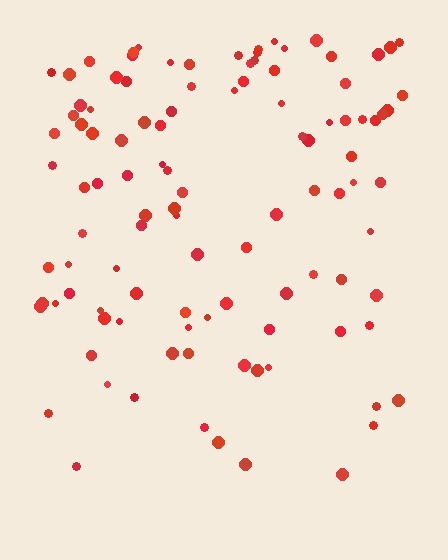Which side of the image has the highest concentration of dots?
The top.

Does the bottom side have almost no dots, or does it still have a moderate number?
Still a moderate number, just noticeably fewer than the top.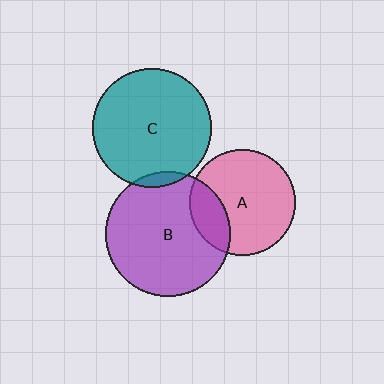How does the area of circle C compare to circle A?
Approximately 1.3 times.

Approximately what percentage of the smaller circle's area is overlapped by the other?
Approximately 25%.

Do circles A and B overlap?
Yes.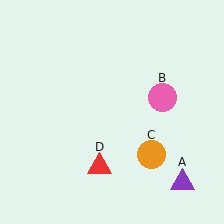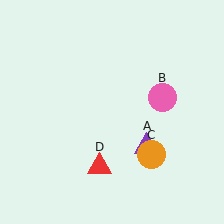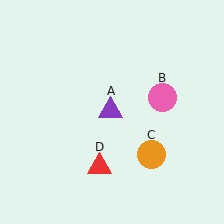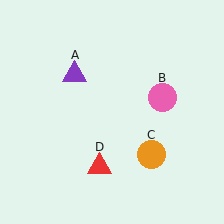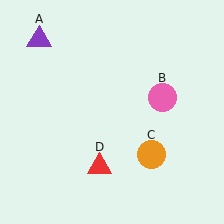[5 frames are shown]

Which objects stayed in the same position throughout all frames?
Pink circle (object B) and orange circle (object C) and red triangle (object D) remained stationary.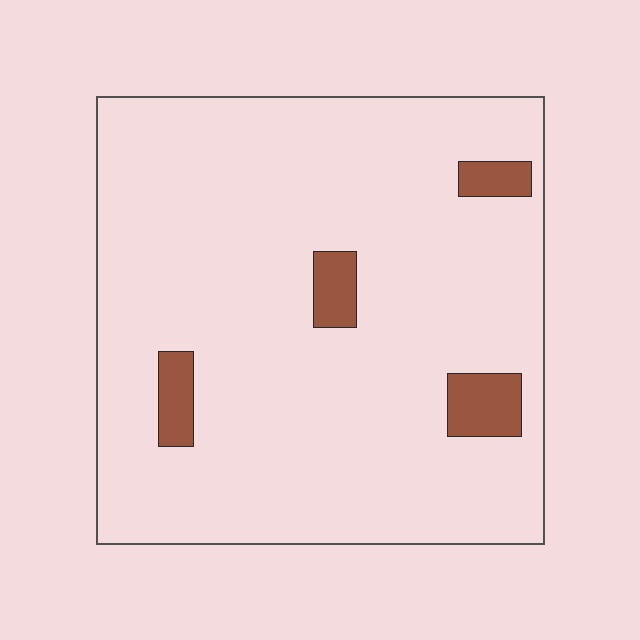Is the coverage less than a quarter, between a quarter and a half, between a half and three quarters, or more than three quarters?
Less than a quarter.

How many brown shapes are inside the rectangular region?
4.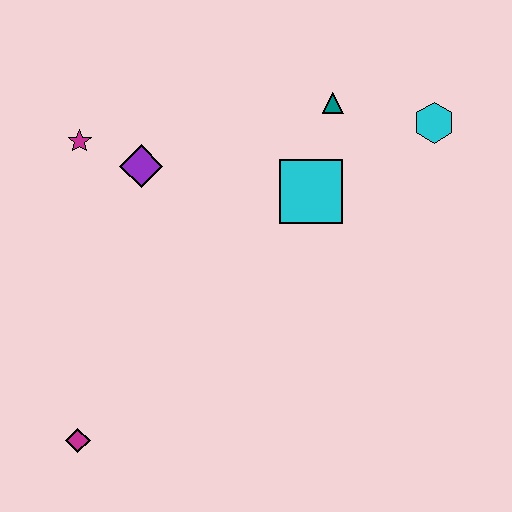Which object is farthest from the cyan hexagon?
The magenta diamond is farthest from the cyan hexagon.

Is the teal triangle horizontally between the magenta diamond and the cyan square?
No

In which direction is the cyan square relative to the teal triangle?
The cyan square is below the teal triangle.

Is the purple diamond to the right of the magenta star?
Yes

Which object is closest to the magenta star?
The purple diamond is closest to the magenta star.